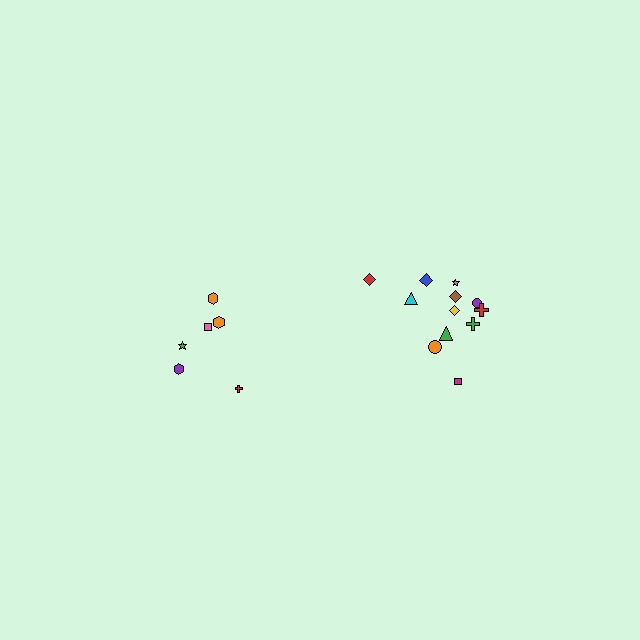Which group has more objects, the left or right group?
The right group.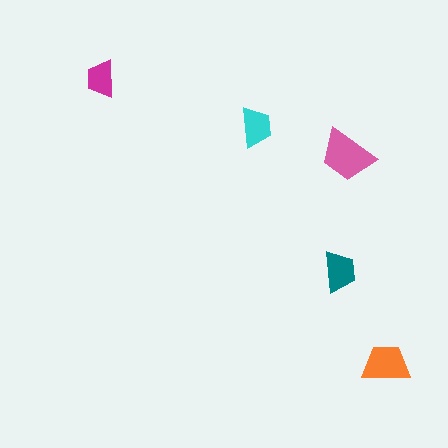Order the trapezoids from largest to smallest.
the pink one, the orange one, the teal one, the cyan one, the magenta one.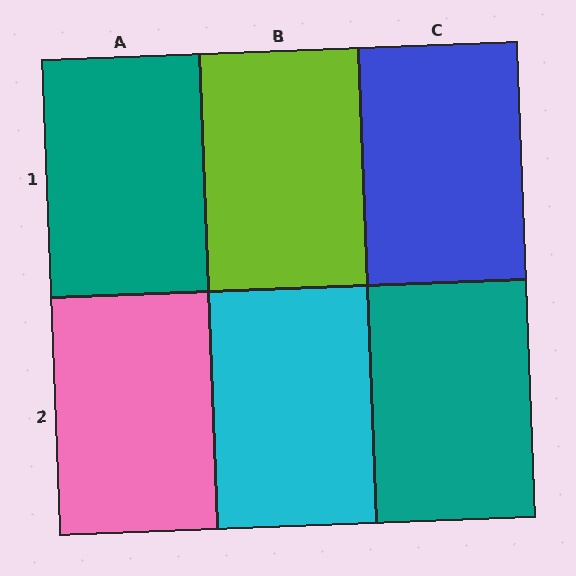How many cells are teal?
2 cells are teal.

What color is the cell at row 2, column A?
Pink.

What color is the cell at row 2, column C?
Teal.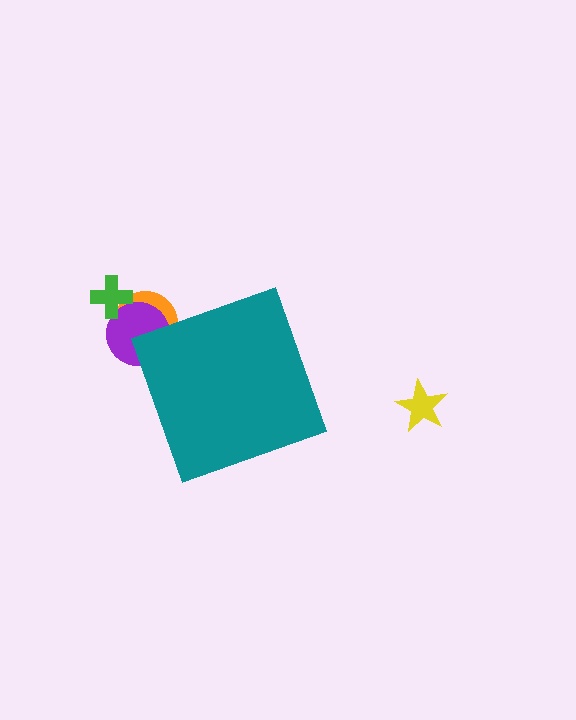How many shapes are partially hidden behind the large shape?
2 shapes are partially hidden.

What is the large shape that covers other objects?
A teal diamond.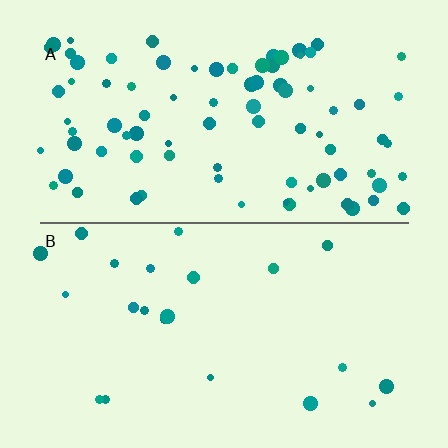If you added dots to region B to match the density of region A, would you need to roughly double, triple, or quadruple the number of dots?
Approximately quadruple.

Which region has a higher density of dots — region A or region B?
A (the top).